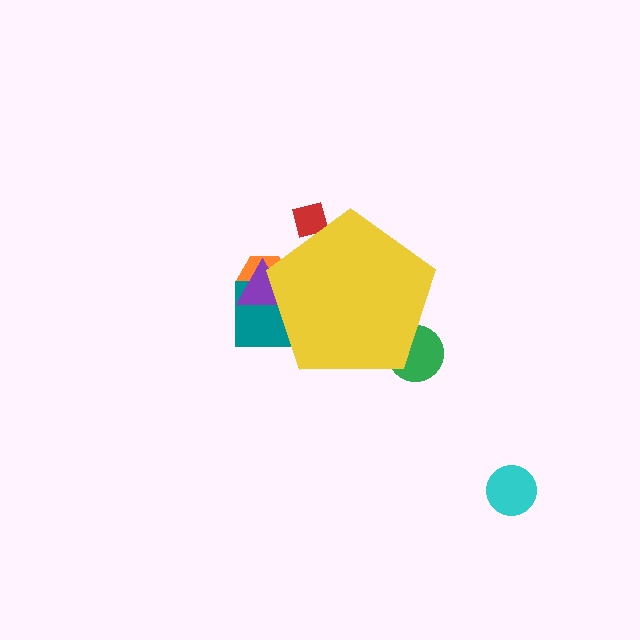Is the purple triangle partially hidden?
Yes, the purple triangle is partially hidden behind the yellow pentagon.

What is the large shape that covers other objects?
A yellow pentagon.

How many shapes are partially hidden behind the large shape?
5 shapes are partially hidden.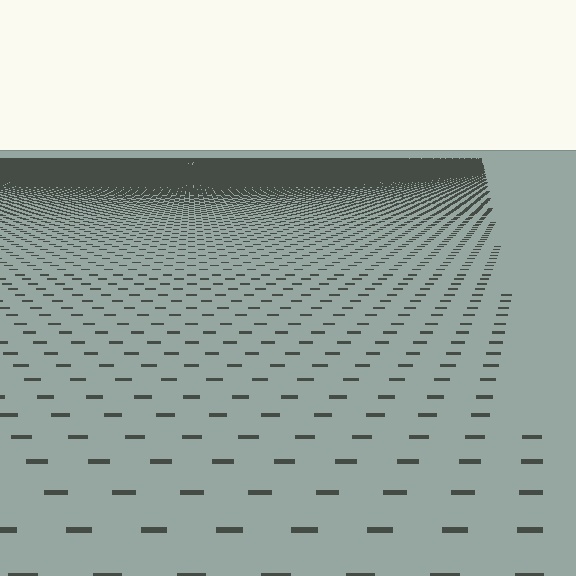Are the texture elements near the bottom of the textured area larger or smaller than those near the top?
Larger. Near the bottom, elements are closer to the viewer and appear at a bigger on-screen size.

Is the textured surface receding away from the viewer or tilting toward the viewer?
The surface is receding away from the viewer. Texture elements get smaller and denser toward the top.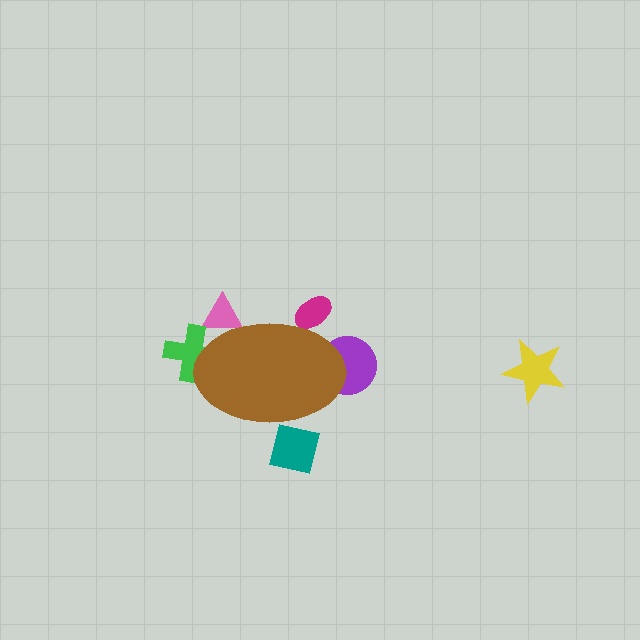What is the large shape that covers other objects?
A brown ellipse.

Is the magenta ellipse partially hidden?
Yes, the magenta ellipse is partially hidden behind the brown ellipse.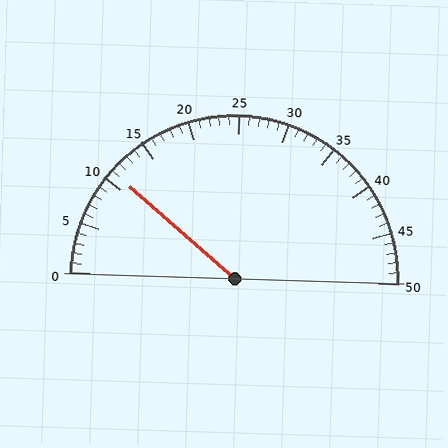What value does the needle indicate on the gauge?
The needle indicates approximately 11.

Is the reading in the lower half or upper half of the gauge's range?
The reading is in the lower half of the range (0 to 50).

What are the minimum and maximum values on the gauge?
The gauge ranges from 0 to 50.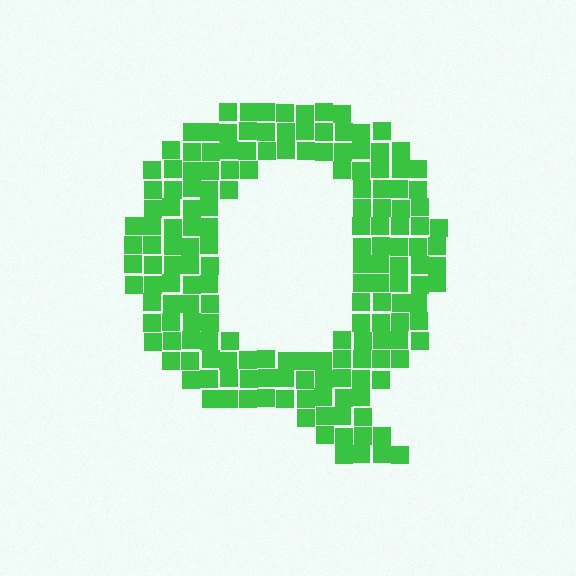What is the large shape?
The large shape is the letter Q.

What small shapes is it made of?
It is made of small squares.